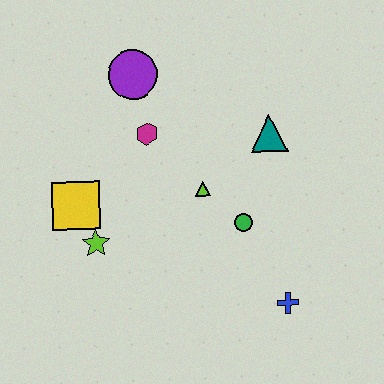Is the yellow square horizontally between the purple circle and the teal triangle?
No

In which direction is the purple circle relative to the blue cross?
The purple circle is above the blue cross.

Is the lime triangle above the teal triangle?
No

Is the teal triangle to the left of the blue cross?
Yes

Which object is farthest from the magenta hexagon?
The blue cross is farthest from the magenta hexagon.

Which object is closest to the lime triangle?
The green circle is closest to the lime triangle.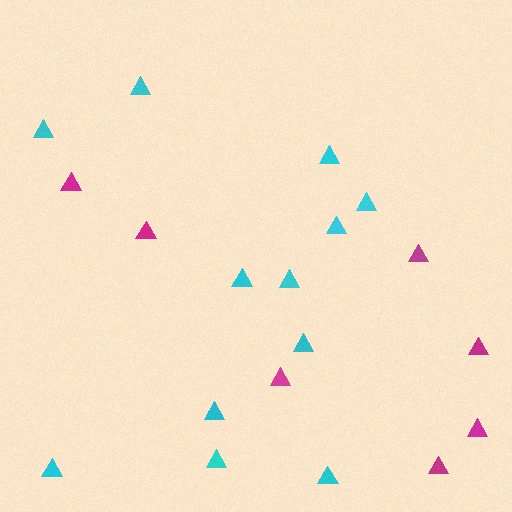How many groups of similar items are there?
There are 2 groups: one group of magenta triangles (7) and one group of cyan triangles (12).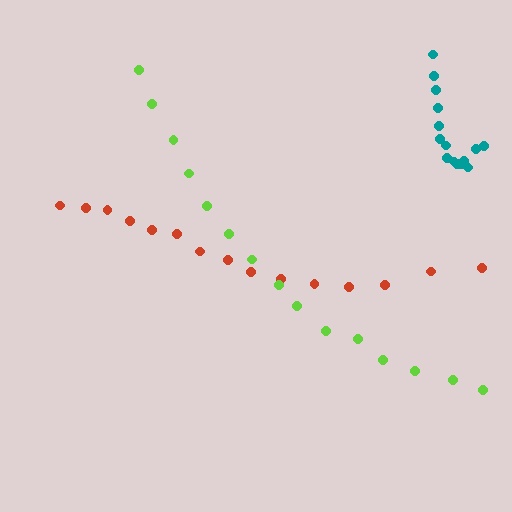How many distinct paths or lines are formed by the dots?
There are 3 distinct paths.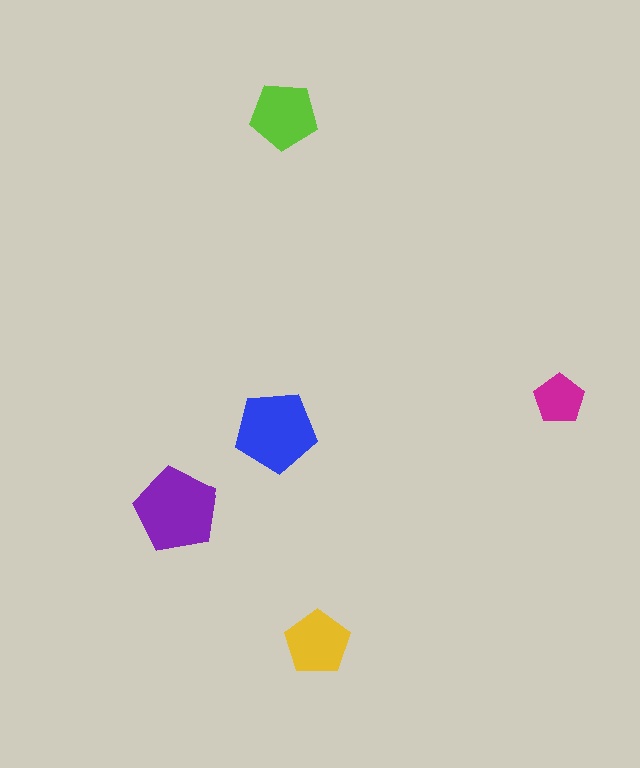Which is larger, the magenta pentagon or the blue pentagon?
The blue one.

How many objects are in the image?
There are 5 objects in the image.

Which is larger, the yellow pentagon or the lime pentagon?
The lime one.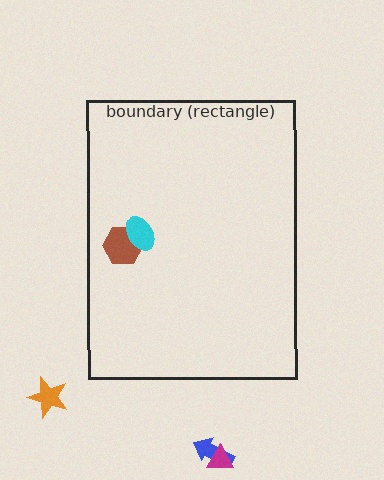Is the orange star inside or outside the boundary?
Outside.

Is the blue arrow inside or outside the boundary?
Outside.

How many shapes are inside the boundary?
2 inside, 3 outside.